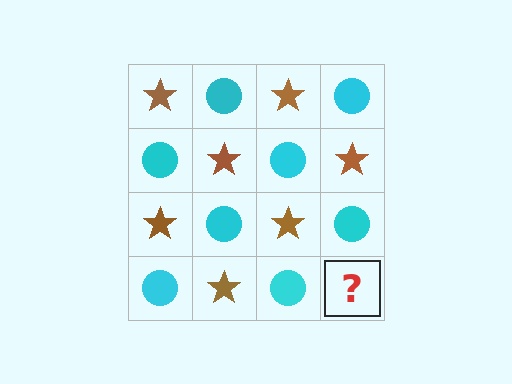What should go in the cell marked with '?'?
The missing cell should contain a brown star.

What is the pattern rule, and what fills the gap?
The rule is that it alternates brown star and cyan circle in a checkerboard pattern. The gap should be filled with a brown star.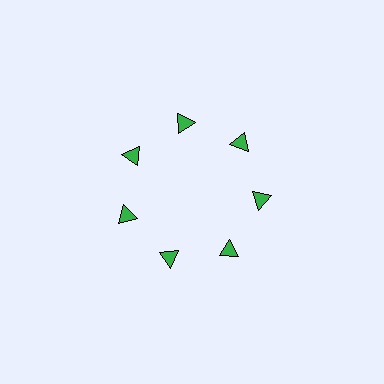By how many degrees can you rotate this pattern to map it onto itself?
The pattern maps onto itself every 51 degrees of rotation.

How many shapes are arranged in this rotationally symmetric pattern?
There are 7 shapes, arranged in 7 groups of 1.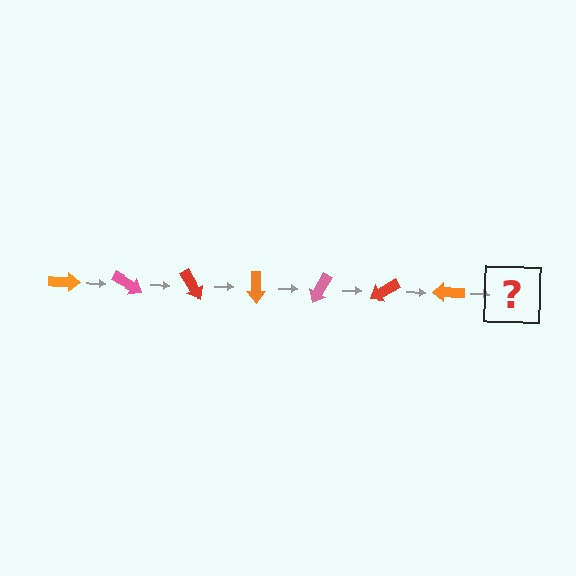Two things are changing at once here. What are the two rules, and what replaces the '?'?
The two rules are that it rotates 30 degrees each step and the color cycles through orange, pink, and red. The '?' should be a pink arrow, rotated 210 degrees from the start.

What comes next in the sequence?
The next element should be a pink arrow, rotated 210 degrees from the start.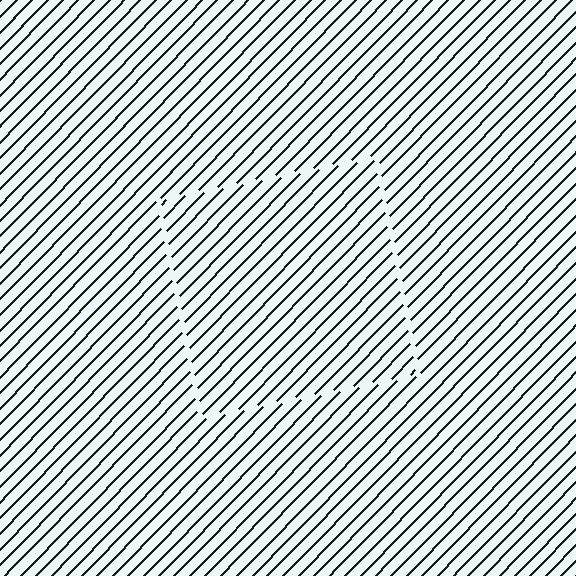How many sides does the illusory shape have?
4 sides — the line-ends trace a square.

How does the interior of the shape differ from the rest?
The interior of the shape contains the same grating, shifted by half a period — the contour is defined by the phase discontinuity where line-ends from the inner and outer gratings abut.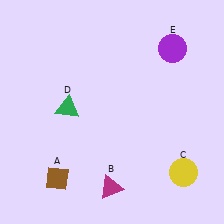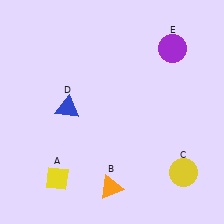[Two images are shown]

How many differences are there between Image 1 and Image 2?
There are 3 differences between the two images.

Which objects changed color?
A changed from brown to yellow. B changed from magenta to orange. D changed from green to blue.